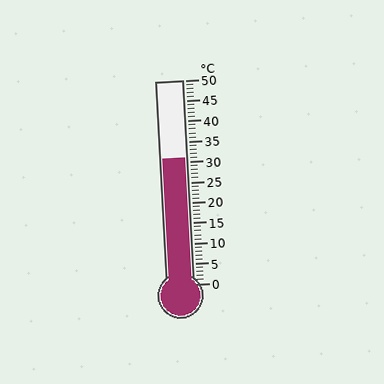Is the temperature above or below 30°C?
The temperature is above 30°C.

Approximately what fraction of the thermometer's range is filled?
The thermometer is filled to approximately 60% of its range.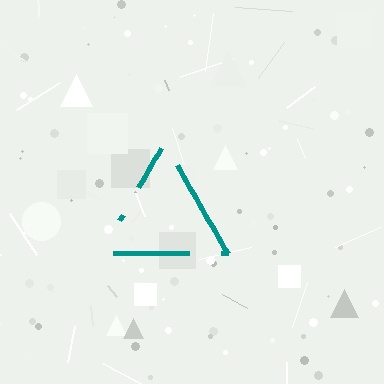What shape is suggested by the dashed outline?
The dashed outline suggests a triangle.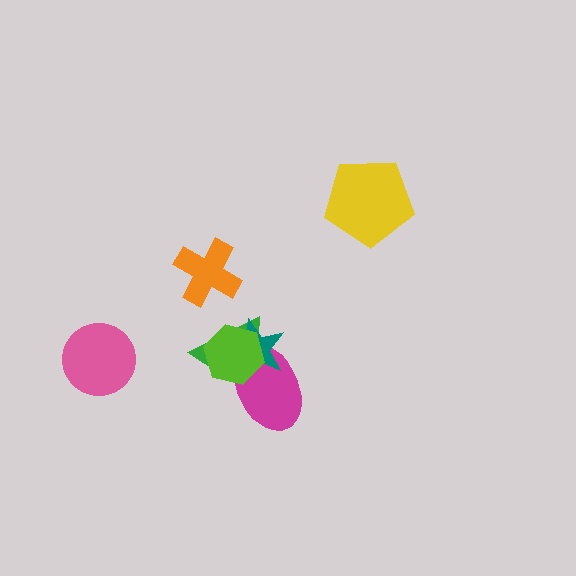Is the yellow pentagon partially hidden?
No, no other shape covers it.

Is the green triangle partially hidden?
Yes, it is partially covered by another shape.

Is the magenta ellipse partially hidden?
Yes, it is partially covered by another shape.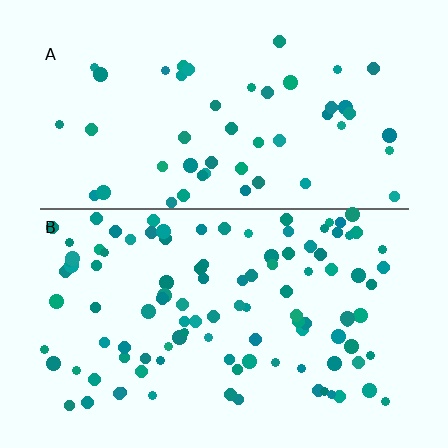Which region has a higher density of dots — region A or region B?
B (the bottom).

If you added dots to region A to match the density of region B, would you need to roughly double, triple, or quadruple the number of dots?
Approximately double.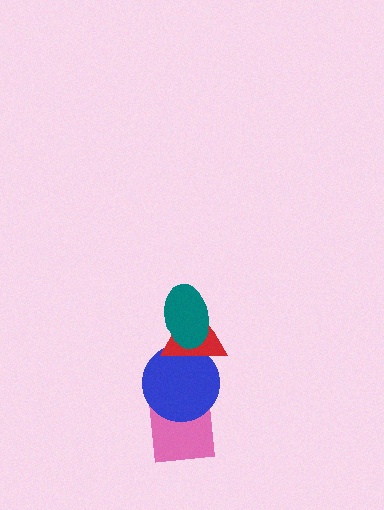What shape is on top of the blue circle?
The red triangle is on top of the blue circle.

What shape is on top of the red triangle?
The teal ellipse is on top of the red triangle.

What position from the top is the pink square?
The pink square is 4th from the top.